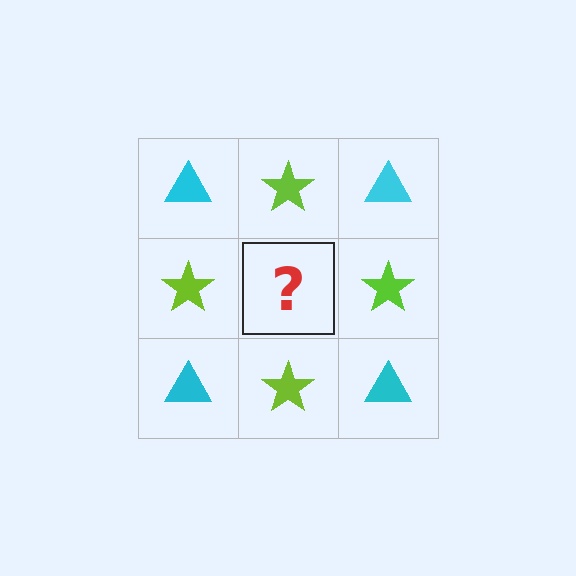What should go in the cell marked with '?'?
The missing cell should contain a cyan triangle.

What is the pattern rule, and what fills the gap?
The rule is that it alternates cyan triangle and lime star in a checkerboard pattern. The gap should be filled with a cyan triangle.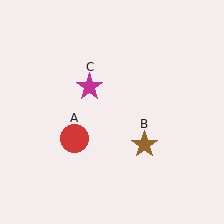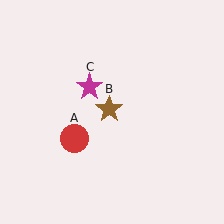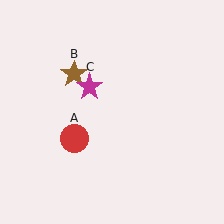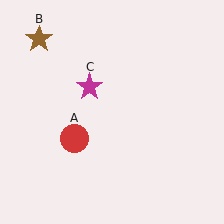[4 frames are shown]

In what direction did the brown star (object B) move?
The brown star (object B) moved up and to the left.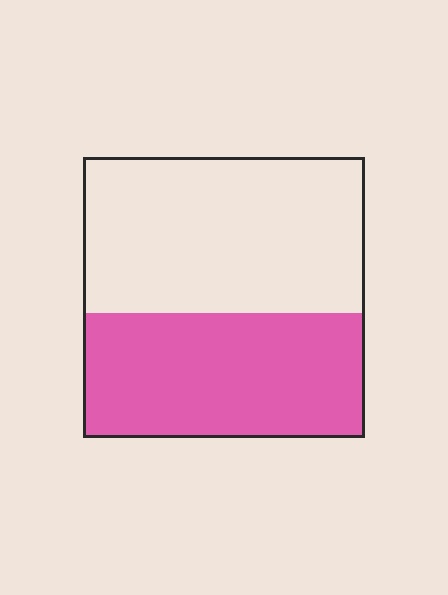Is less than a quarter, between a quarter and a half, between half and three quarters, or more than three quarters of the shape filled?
Between a quarter and a half.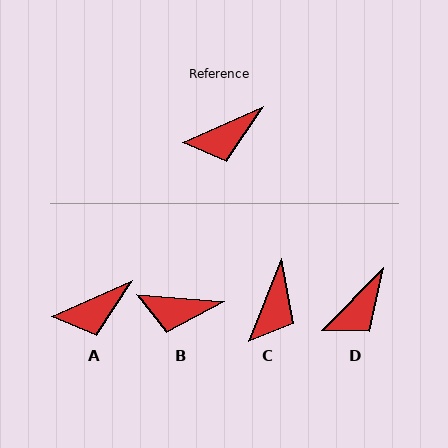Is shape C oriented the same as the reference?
No, it is off by about 45 degrees.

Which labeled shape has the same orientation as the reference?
A.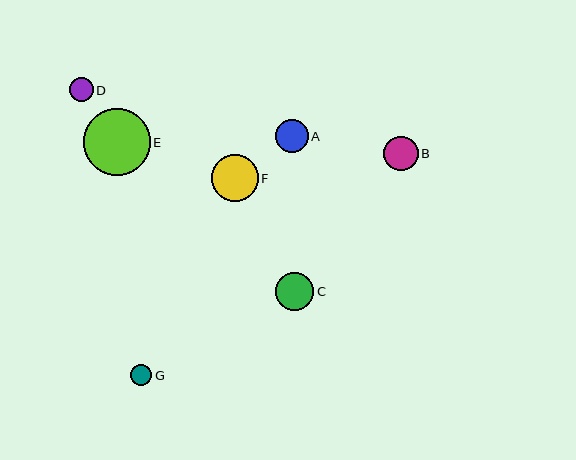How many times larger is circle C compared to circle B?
Circle C is approximately 1.1 times the size of circle B.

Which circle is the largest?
Circle E is the largest with a size of approximately 66 pixels.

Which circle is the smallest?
Circle G is the smallest with a size of approximately 21 pixels.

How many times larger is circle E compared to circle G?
Circle E is approximately 3.2 times the size of circle G.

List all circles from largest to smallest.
From largest to smallest: E, F, C, B, A, D, G.